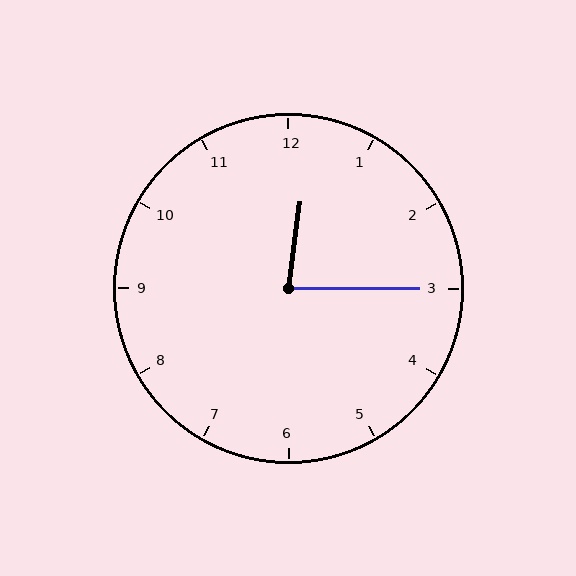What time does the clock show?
12:15.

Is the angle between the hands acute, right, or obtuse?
It is acute.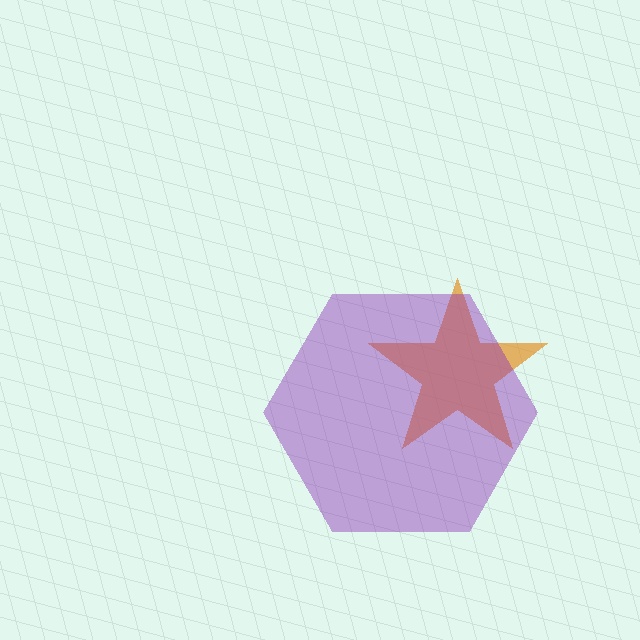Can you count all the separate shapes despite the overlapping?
Yes, there are 2 separate shapes.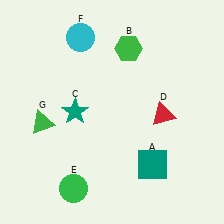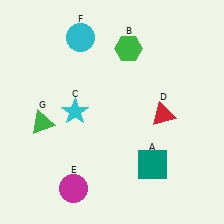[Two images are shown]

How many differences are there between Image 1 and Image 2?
There are 2 differences between the two images.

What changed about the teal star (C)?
In Image 1, C is teal. In Image 2, it changed to cyan.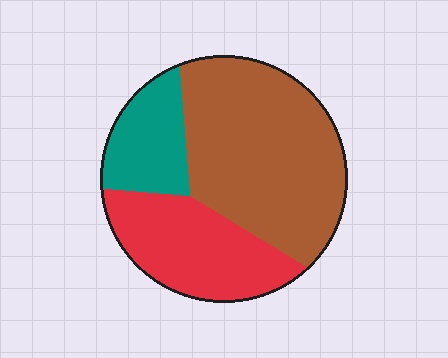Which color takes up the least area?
Teal, at roughly 15%.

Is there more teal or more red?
Red.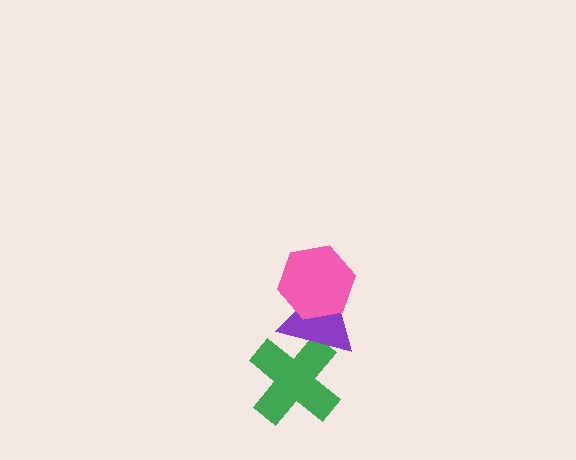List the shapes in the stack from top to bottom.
From top to bottom: the pink hexagon, the purple triangle, the green cross.